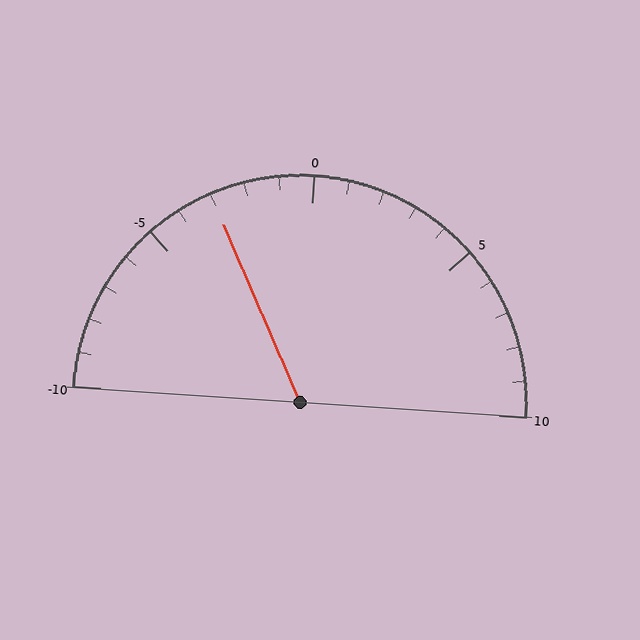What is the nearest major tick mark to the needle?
The nearest major tick mark is -5.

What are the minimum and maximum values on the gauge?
The gauge ranges from -10 to 10.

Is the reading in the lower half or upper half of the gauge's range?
The reading is in the lower half of the range (-10 to 10).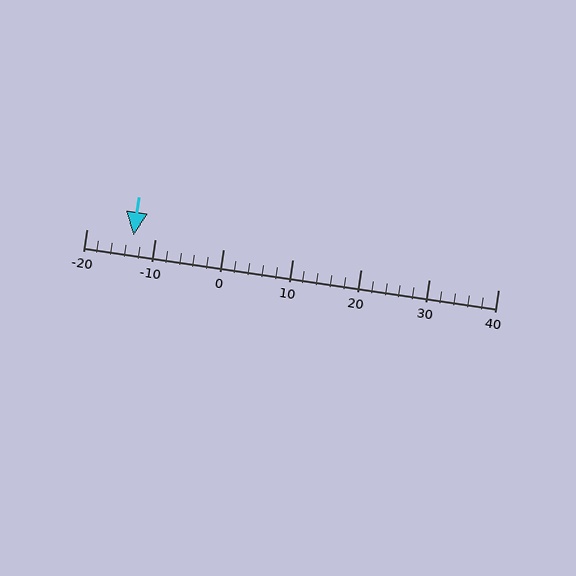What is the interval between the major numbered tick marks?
The major tick marks are spaced 10 units apart.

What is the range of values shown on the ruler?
The ruler shows values from -20 to 40.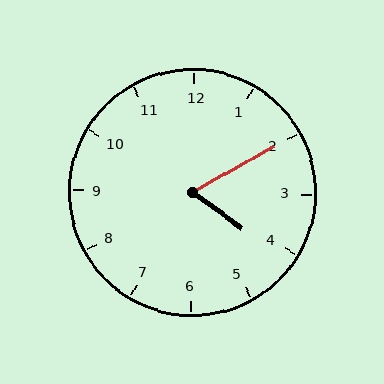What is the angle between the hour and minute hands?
Approximately 65 degrees.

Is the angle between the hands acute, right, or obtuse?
It is acute.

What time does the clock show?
4:10.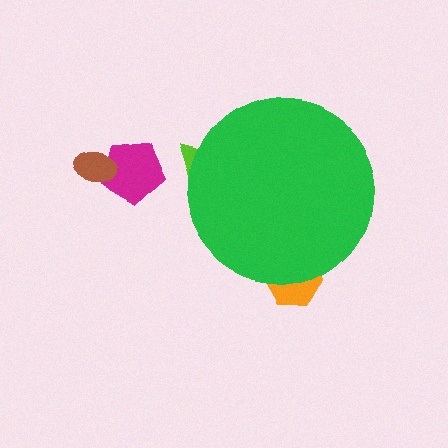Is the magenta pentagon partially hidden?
No, the magenta pentagon is fully visible.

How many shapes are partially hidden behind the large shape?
2 shapes are partially hidden.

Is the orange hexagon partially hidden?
Yes, the orange hexagon is partially hidden behind the green circle.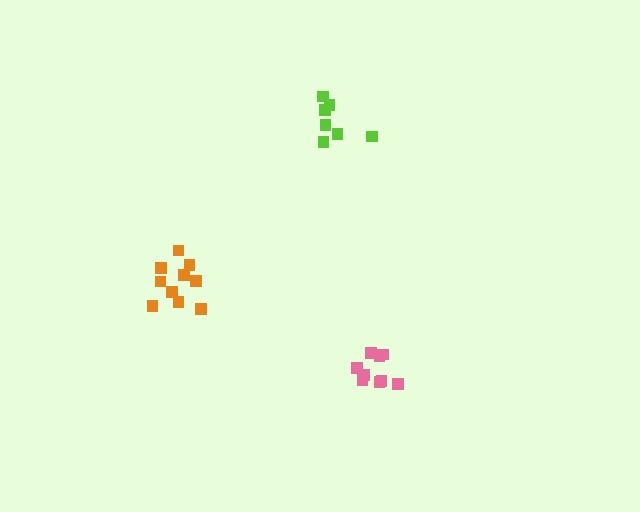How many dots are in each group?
Group 1: 7 dots, Group 2: 10 dots, Group 3: 9 dots (26 total).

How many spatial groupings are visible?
There are 3 spatial groupings.